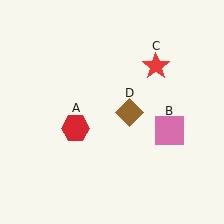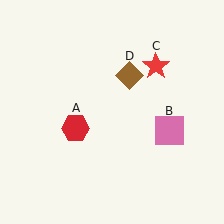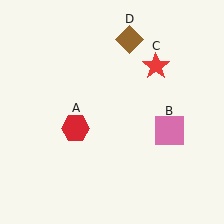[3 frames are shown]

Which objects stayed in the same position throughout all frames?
Red hexagon (object A) and pink square (object B) and red star (object C) remained stationary.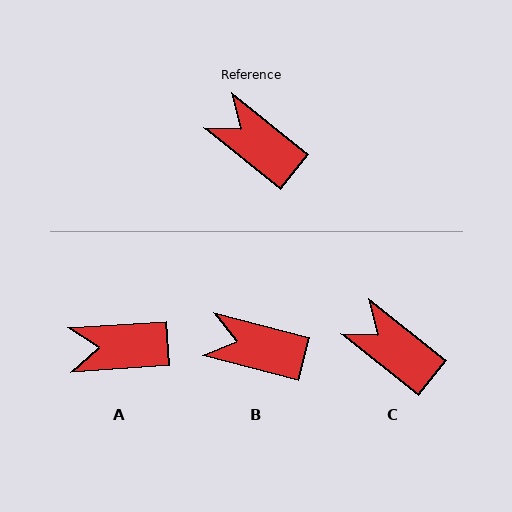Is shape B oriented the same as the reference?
No, it is off by about 24 degrees.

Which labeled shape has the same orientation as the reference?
C.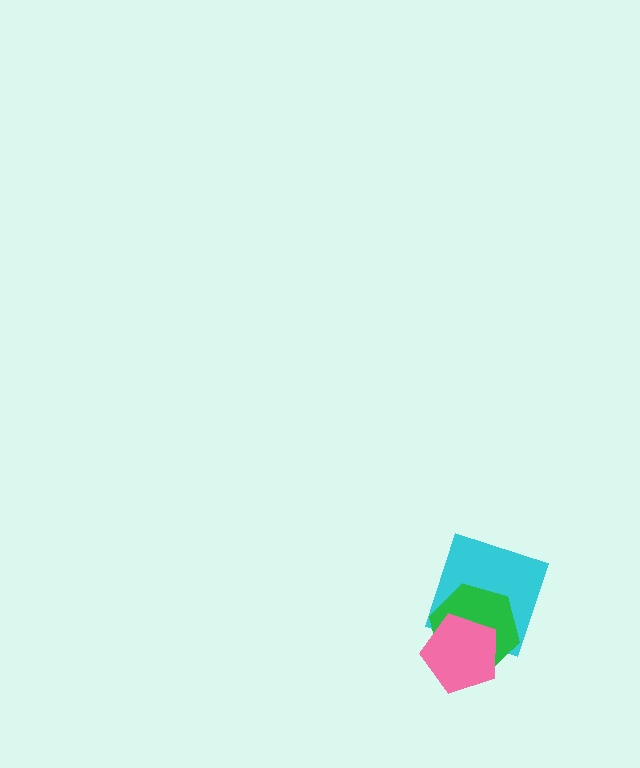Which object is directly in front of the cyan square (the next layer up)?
The green hexagon is directly in front of the cyan square.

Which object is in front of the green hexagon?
The pink pentagon is in front of the green hexagon.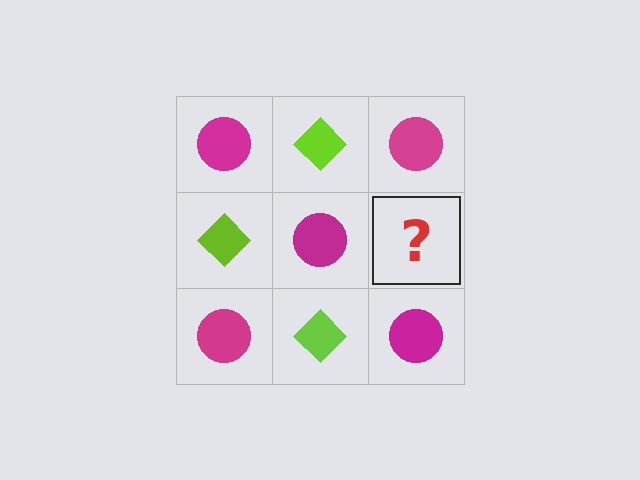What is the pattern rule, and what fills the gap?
The rule is that it alternates magenta circle and lime diamond in a checkerboard pattern. The gap should be filled with a lime diamond.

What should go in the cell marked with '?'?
The missing cell should contain a lime diamond.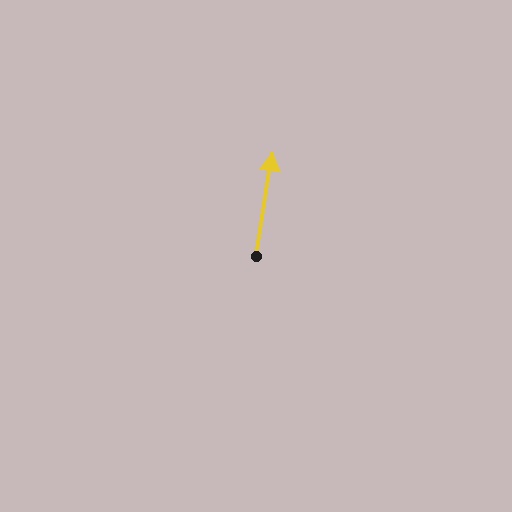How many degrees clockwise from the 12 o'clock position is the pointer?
Approximately 9 degrees.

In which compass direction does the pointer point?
North.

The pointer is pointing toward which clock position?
Roughly 12 o'clock.